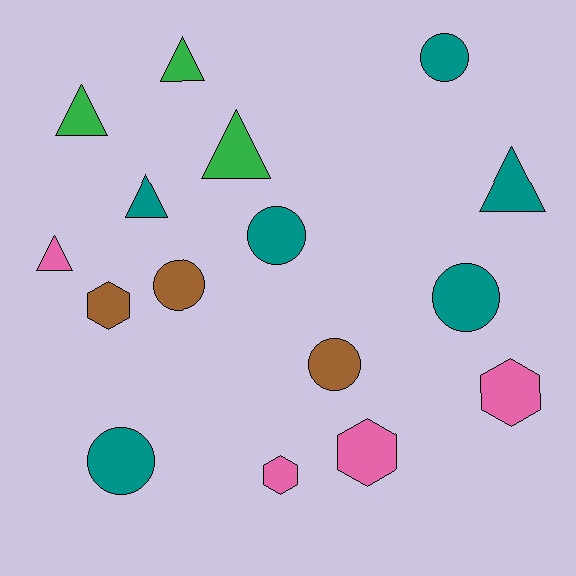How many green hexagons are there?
There are no green hexagons.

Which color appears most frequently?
Teal, with 6 objects.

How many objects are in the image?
There are 16 objects.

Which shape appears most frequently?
Circle, with 6 objects.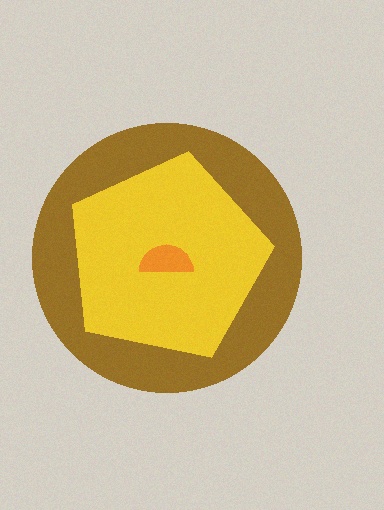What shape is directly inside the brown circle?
The yellow pentagon.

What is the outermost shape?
The brown circle.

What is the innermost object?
The orange semicircle.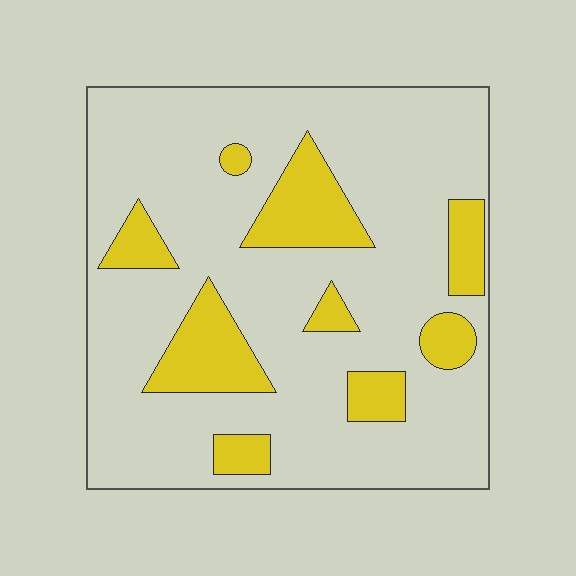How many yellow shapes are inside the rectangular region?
9.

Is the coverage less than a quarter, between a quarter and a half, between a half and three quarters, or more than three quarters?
Less than a quarter.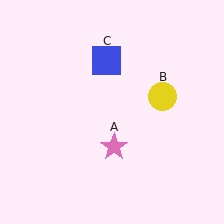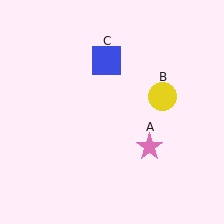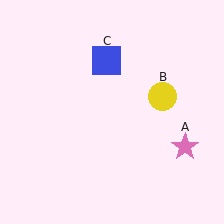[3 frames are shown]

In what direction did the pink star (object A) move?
The pink star (object A) moved right.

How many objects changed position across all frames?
1 object changed position: pink star (object A).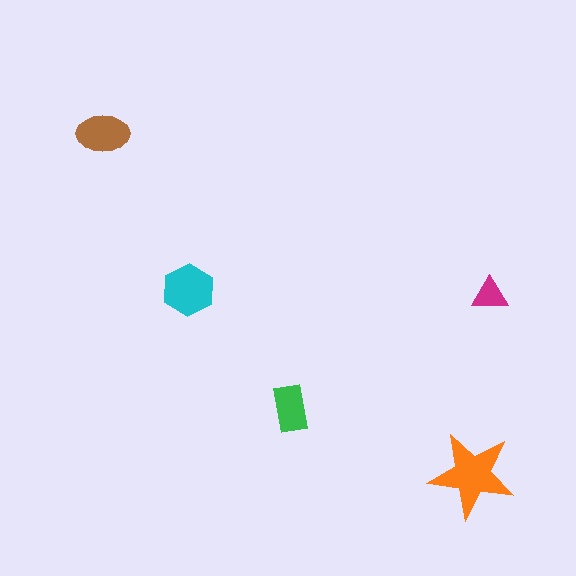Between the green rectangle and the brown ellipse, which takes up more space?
The brown ellipse.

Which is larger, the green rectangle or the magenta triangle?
The green rectangle.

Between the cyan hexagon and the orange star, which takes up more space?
The orange star.